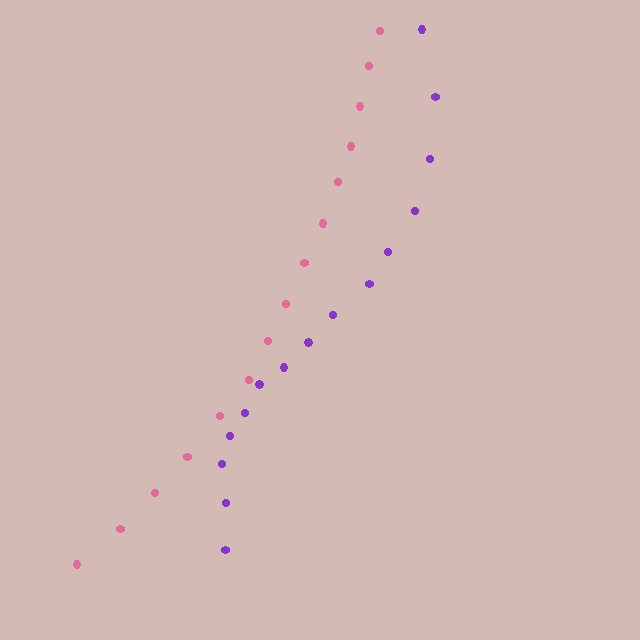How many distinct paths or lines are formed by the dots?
There are 2 distinct paths.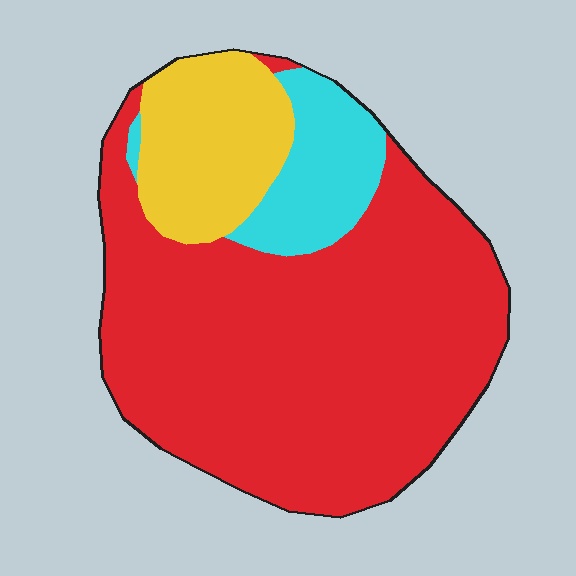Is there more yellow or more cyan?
Yellow.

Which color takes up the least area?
Cyan, at roughly 10%.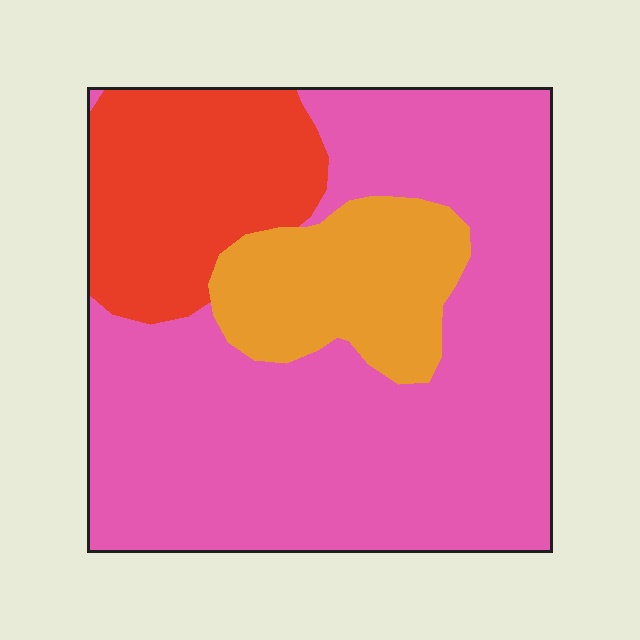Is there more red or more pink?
Pink.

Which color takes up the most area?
Pink, at roughly 65%.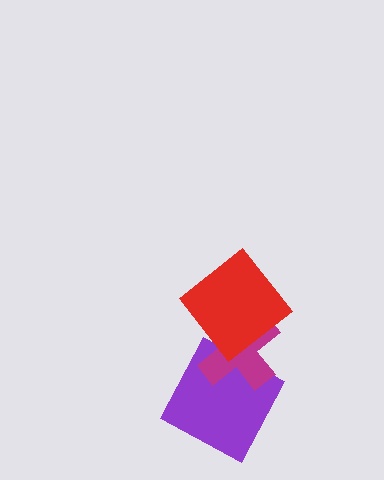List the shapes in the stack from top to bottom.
From top to bottom: the red diamond, the magenta cross, the purple square.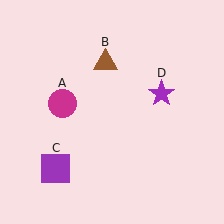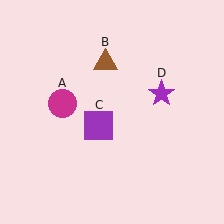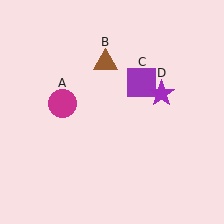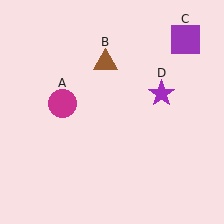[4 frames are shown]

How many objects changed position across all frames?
1 object changed position: purple square (object C).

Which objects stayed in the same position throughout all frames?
Magenta circle (object A) and brown triangle (object B) and purple star (object D) remained stationary.